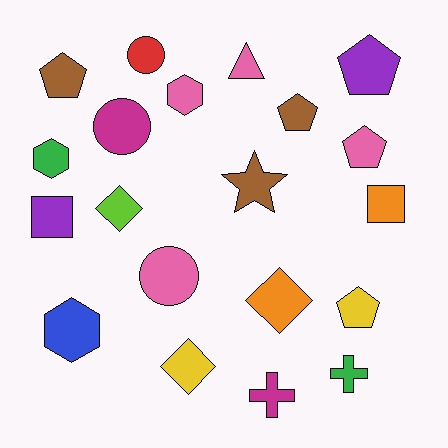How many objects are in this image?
There are 20 objects.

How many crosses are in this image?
There are 2 crosses.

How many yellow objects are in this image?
There are 2 yellow objects.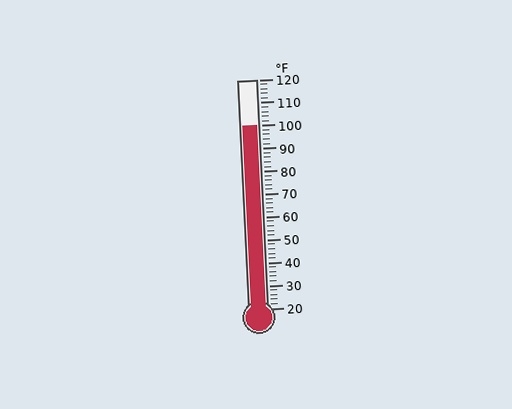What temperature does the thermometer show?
The thermometer shows approximately 100°F.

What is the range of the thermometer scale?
The thermometer scale ranges from 20°F to 120°F.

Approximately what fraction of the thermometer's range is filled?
The thermometer is filled to approximately 80% of its range.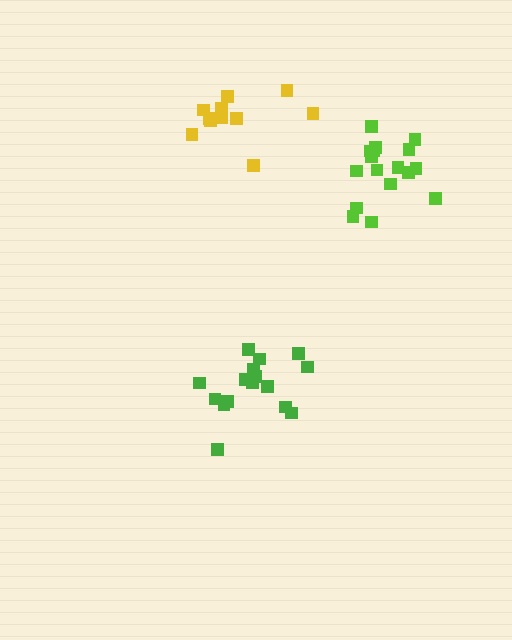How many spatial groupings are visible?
There are 3 spatial groupings.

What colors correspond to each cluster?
The clusters are colored: green, yellow, lime.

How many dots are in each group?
Group 1: 16 dots, Group 2: 11 dots, Group 3: 17 dots (44 total).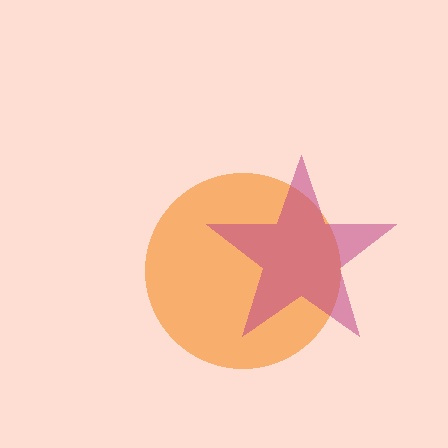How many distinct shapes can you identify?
There are 2 distinct shapes: an orange circle, a magenta star.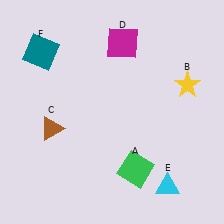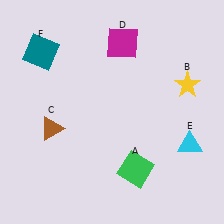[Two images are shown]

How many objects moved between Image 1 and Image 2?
1 object moved between the two images.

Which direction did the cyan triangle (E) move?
The cyan triangle (E) moved up.